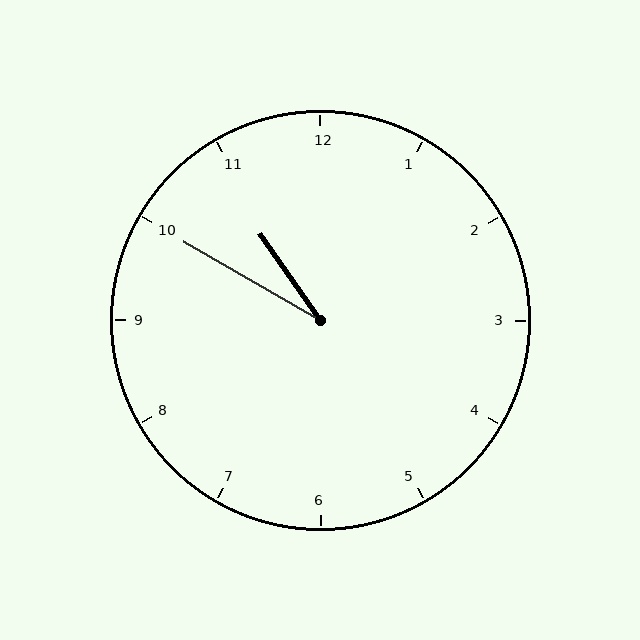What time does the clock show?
10:50.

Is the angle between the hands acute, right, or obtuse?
It is acute.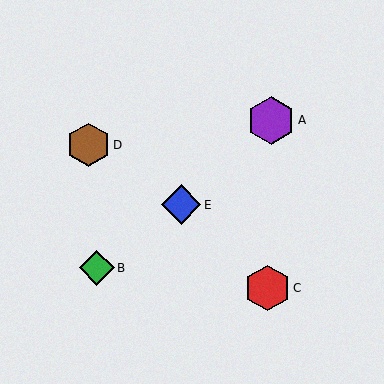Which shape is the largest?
The purple hexagon (labeled A) is the largest.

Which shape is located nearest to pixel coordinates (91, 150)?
The brown hexagon (labeled D) at (89, 145) is nearest to that location.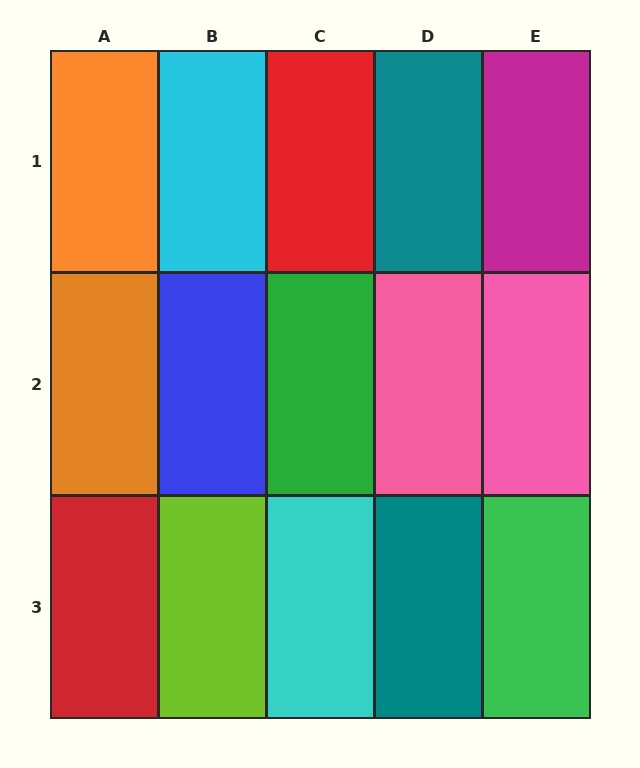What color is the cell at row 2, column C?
Green.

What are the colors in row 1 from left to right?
Orange, cyan, red, teal, magenta.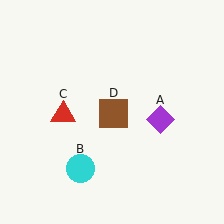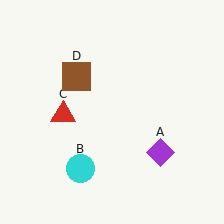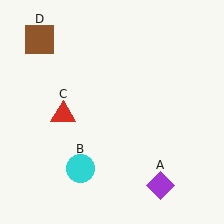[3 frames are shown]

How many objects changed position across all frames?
2 objects changed position: purple diamond (object A), brown square (object D).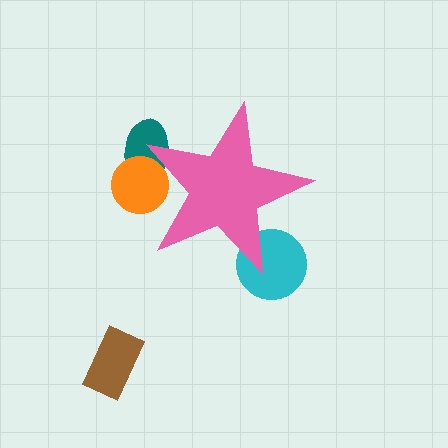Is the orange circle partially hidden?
Yes, the orange circle is partially hidden behind the pink star.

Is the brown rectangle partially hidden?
No, the brown rectangle is fully visible.